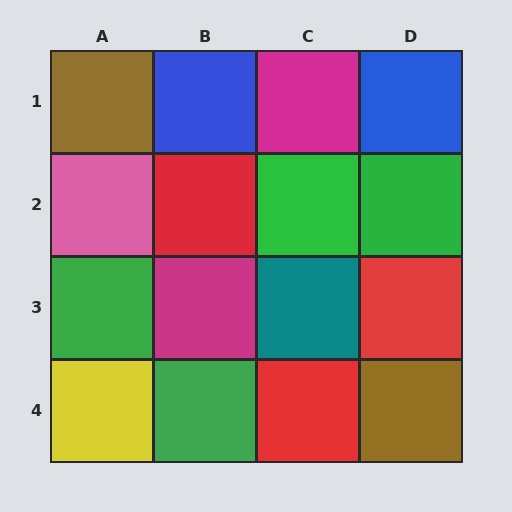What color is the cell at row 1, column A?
Brown.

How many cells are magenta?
2 cells are magenta.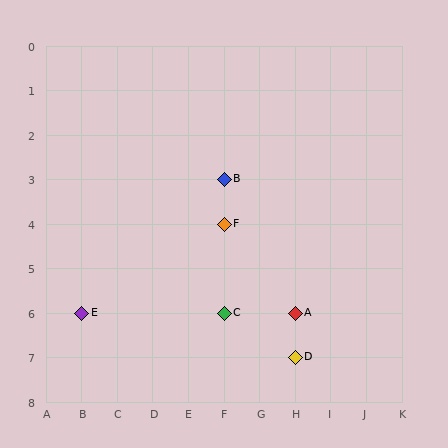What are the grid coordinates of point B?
Point B is at grid coordinates (F, 3).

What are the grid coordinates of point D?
Point D is at grid coordinates (H, 7).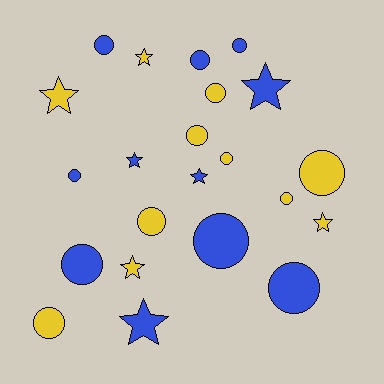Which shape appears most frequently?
Circle, with 14 objects.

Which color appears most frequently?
Yellow, with 11 objects.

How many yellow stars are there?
There are 4 yellow stars.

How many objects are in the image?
There are 22 objects.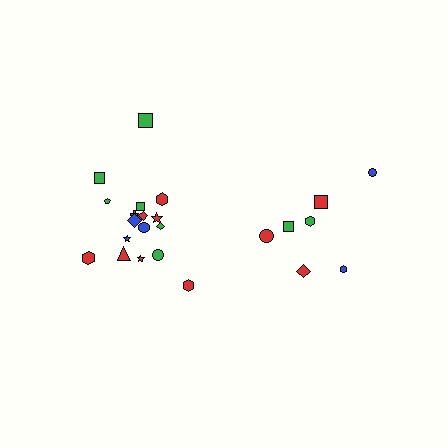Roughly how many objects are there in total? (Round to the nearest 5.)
Roughly 25 objects in total.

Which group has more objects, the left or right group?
The left group.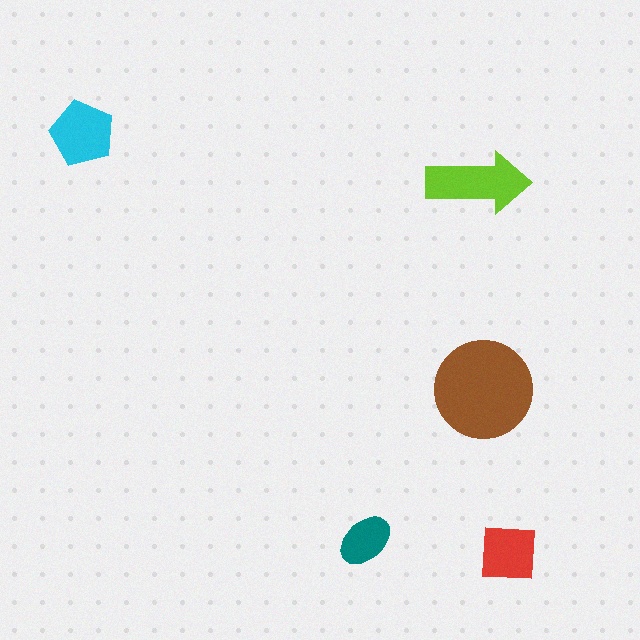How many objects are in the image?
There are 5 objects in the image.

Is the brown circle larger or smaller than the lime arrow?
Larger.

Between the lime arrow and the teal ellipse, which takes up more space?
The lime arrow.